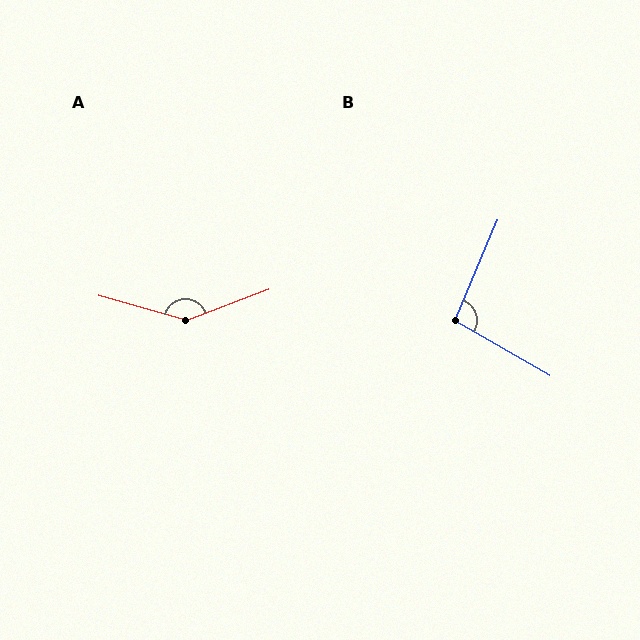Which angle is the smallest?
B, at approximately 97 degrees.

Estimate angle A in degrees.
Approximately 144 degrees.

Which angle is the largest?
A, at approximately 144 degrees.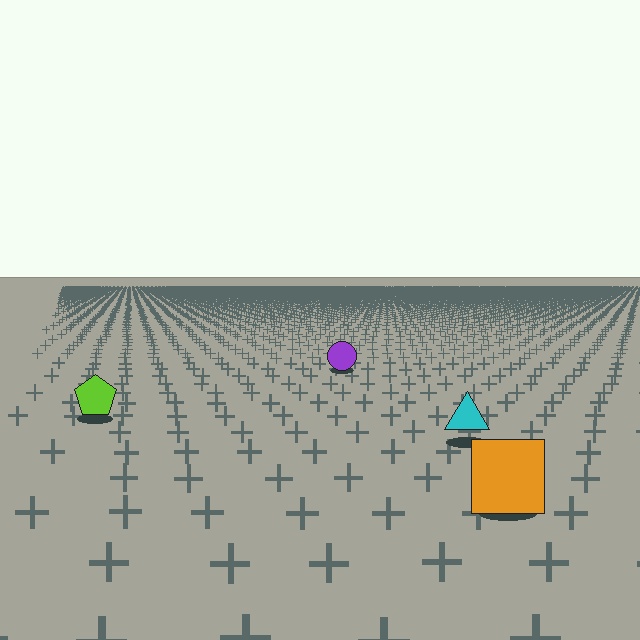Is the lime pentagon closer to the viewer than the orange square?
No. The orange square is closer — you can tell from the texture gradient: the ground texture is coarser near it.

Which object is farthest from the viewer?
The purple circle is farthest from the viewer. It appears smaller and the ground texture around it is denser.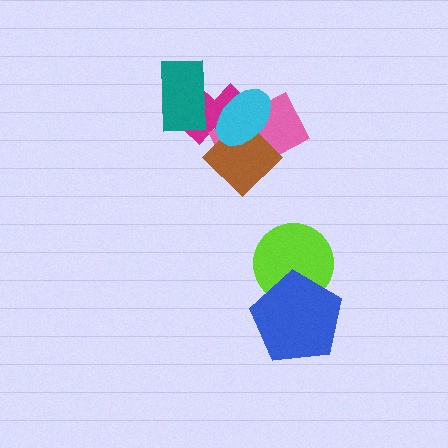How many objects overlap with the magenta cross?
4 objects overlap with the magenta cross.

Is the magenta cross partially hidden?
Yes, it is partially covered by another shape.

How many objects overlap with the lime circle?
1 object overlaps with the lime circle.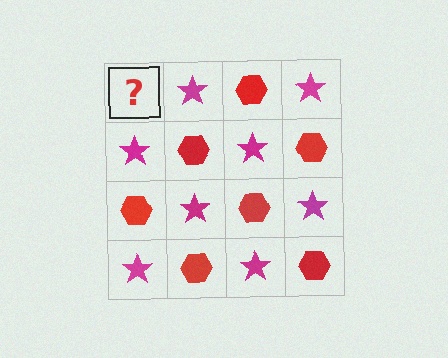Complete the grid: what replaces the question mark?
The question mark should be replaced with a red hexagon.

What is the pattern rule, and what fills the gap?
The rule is that it alternates red hexagon and magenta star in a checkerboard pattern. The gap should be filled with a red hexagon.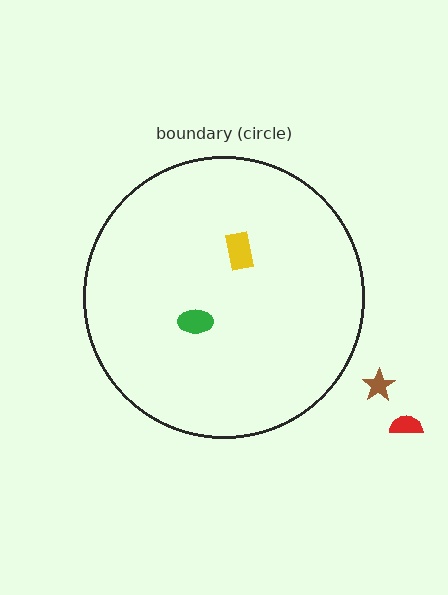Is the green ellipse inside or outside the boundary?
Inside.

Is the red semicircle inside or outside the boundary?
Outside.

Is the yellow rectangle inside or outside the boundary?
Inside.